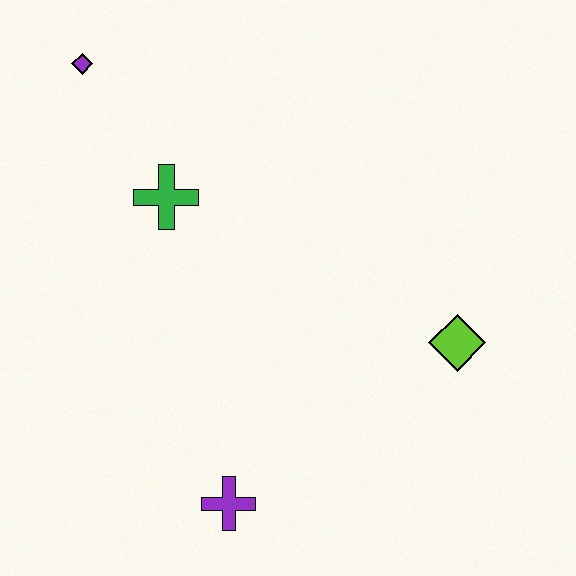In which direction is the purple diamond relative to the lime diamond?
The purple diamond is to the left of the lime diamond.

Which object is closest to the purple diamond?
The green cross is closest to the purple diamond.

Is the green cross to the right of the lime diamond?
No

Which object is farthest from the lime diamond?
The purple diamond is farthest from the lime diamond.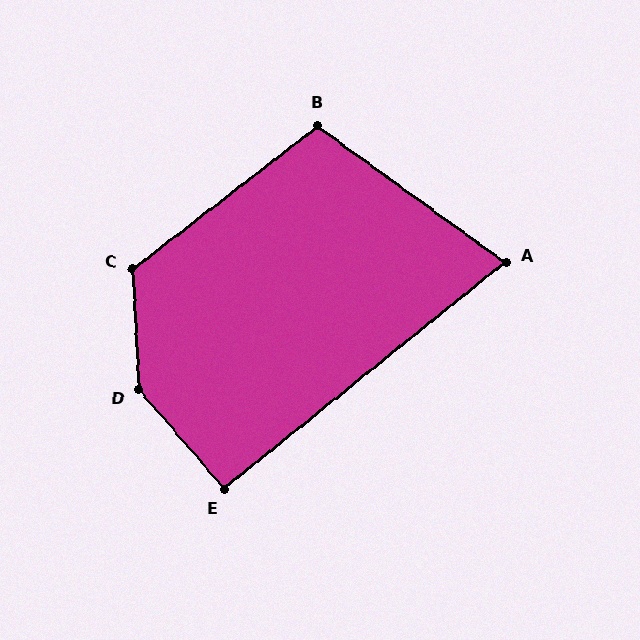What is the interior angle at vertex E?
Approximately 92 degrees (approximately right).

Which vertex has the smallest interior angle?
A, at approximately 75 degrees.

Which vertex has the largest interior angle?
D, at approximately 142 degrees.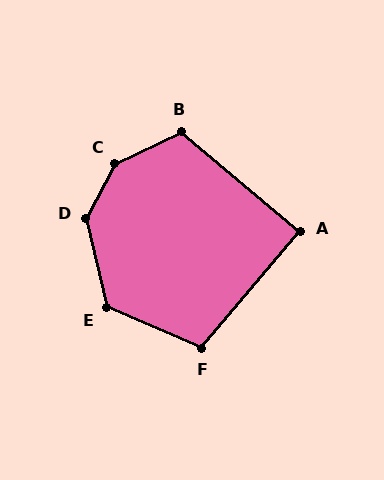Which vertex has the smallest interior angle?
A, at approximately 90 degrees.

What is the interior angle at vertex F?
Approximately 107 degrees (obtuse).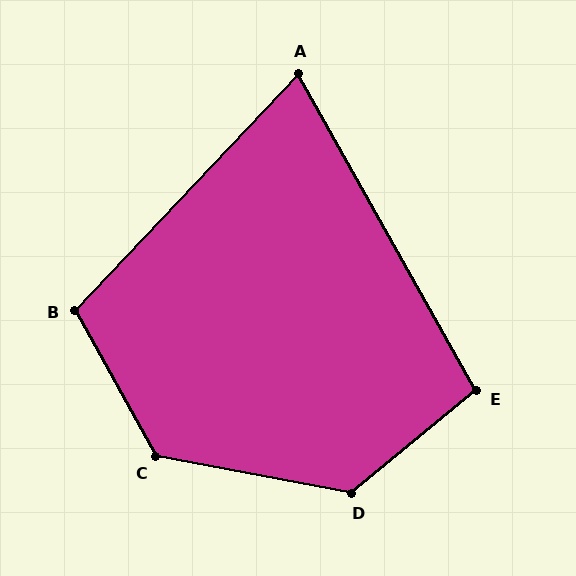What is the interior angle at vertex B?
Approximately 108 degrees (obtuse).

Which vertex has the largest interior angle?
D, at approximately 130 degrees.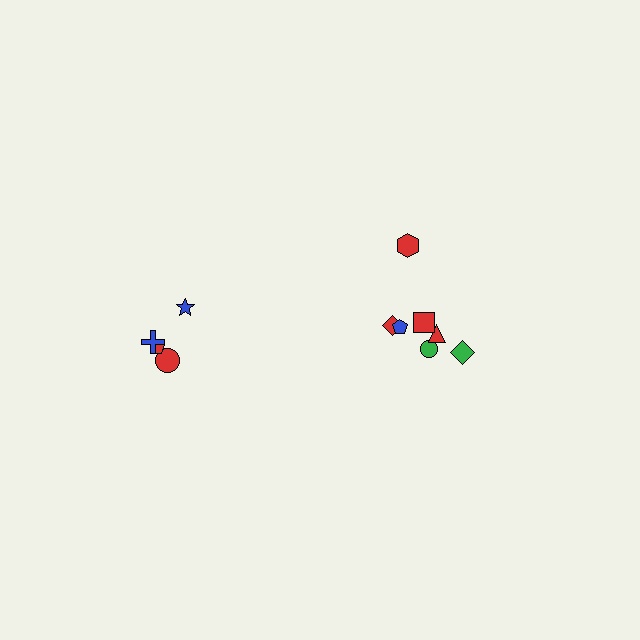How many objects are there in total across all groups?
There are 11 objects.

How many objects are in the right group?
There are 7 objects.